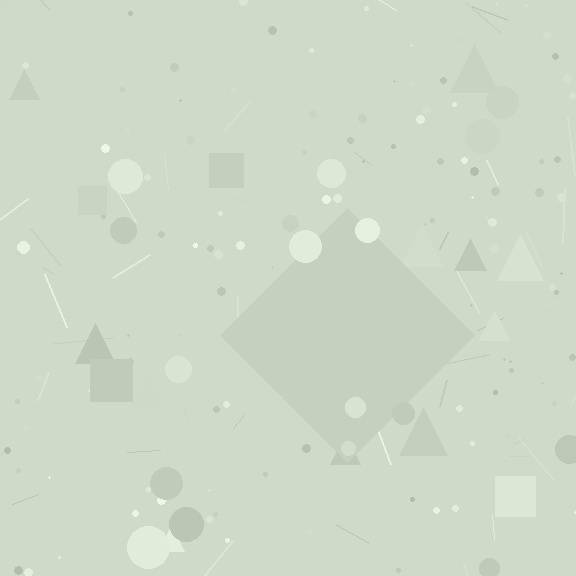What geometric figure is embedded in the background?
A diamond is embedded in the background.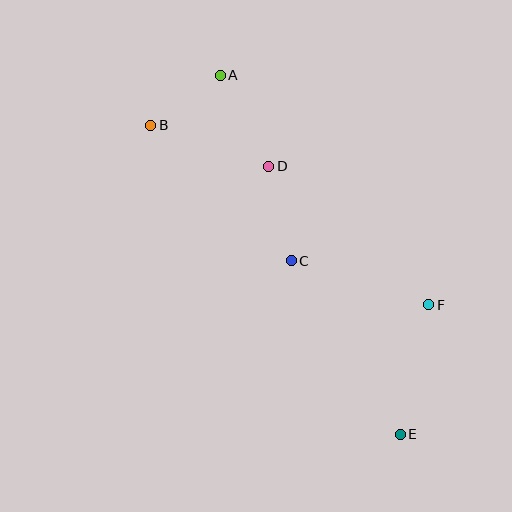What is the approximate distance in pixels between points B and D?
The distance between B and D is approximately 125 pixels.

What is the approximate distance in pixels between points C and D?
The distance between C and D is approximately 97 pixels.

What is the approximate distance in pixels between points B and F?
The distance between B and F is approximately 331 pixels.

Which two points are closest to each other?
Points A and B are closest to each other.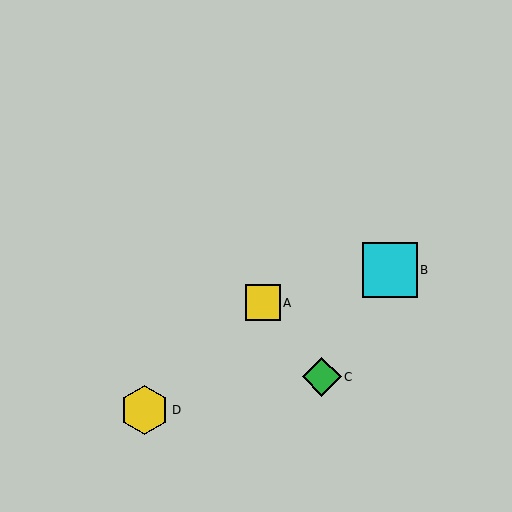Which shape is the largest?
The cyan square (labeled B) is the largest.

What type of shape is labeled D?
Shape D is a yellow hexagon.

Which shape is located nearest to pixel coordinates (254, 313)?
The yellow square (labeled A) at (263, 303) is nearest to that location.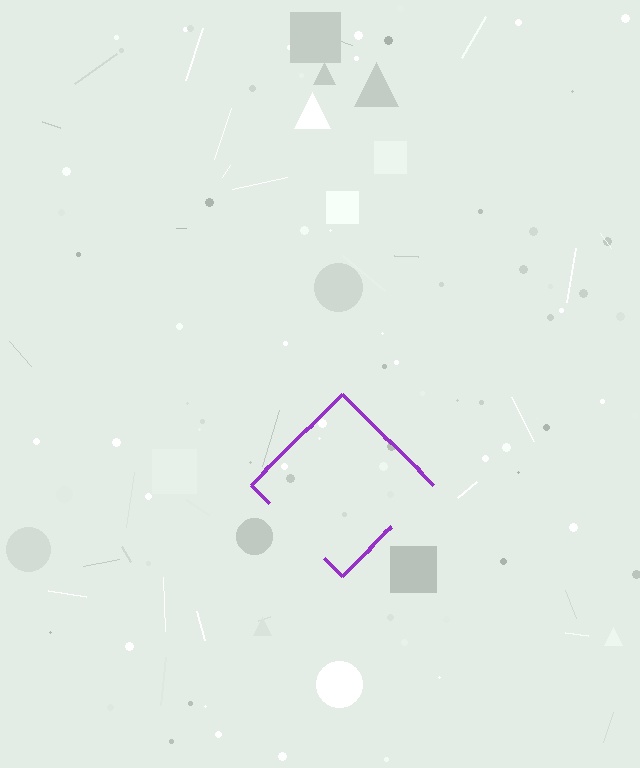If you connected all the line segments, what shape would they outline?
They would outline a diamond.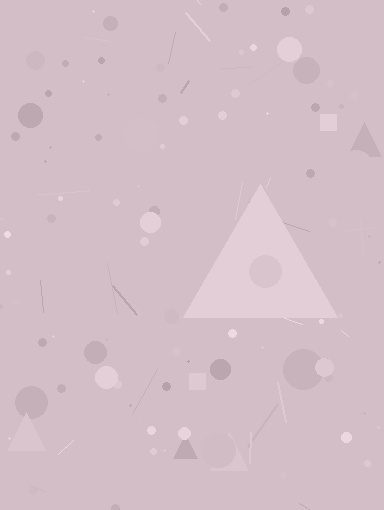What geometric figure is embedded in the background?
A triangle is embedded in the background.